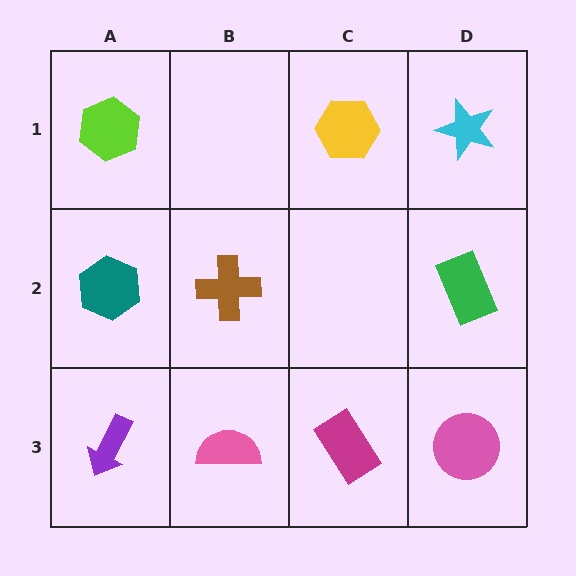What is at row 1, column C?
A yellow hexagon.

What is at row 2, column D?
A green rectangle.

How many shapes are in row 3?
4 shapes.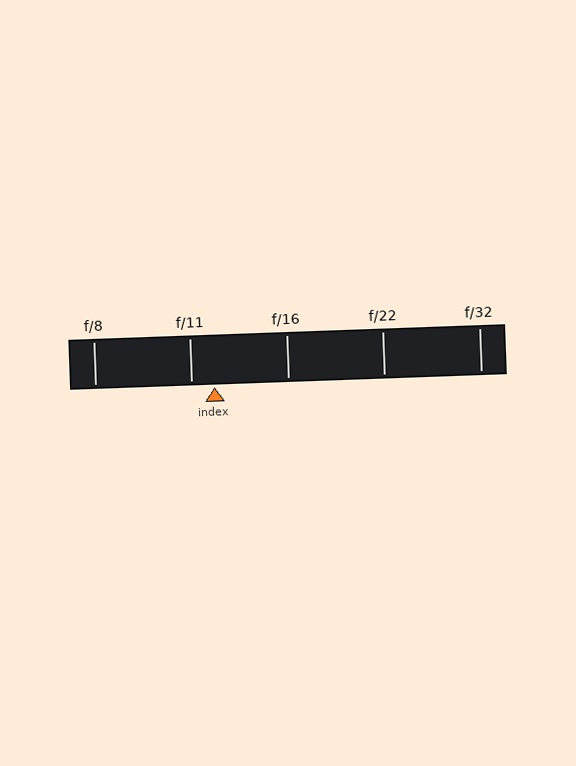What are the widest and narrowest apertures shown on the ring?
The widest aperture shown is f/8 and the narrowest is f/32.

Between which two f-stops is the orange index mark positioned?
The index mark is between f/11 and f/16.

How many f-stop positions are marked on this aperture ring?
There are 5 f-stop positions marked.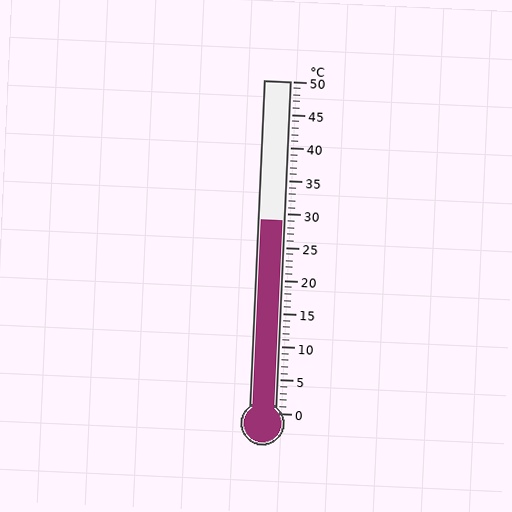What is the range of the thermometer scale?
The thermometer scale ranges from 0°C to 50°C.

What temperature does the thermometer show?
The thermometer shows approximately 29°C.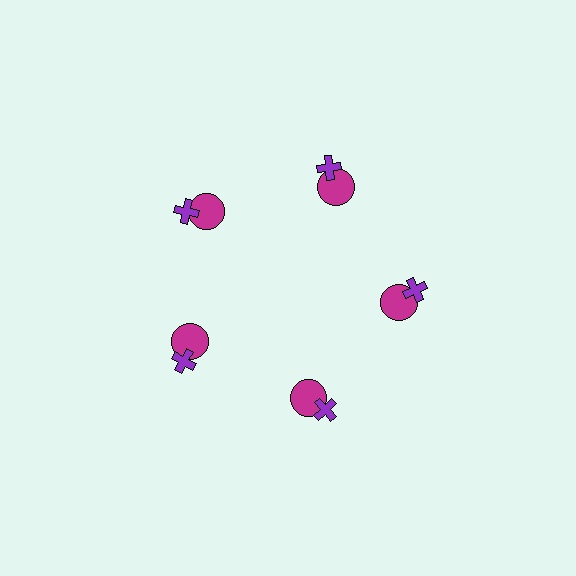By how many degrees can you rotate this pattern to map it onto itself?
The pattern maps onto itself every 72 degrees of rotation.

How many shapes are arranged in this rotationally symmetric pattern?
There are 10 shapes, arranged in 5 groups of 2.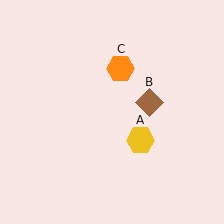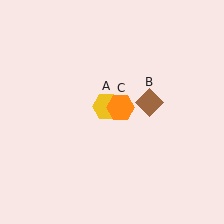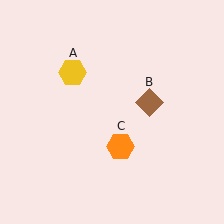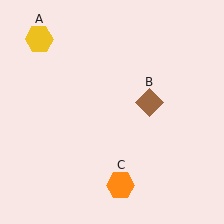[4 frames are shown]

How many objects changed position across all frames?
2 objects changed position: yellow hexagon (object A), orange hexagon (object C).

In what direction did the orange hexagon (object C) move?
The orange hexagon (object C) moved down.